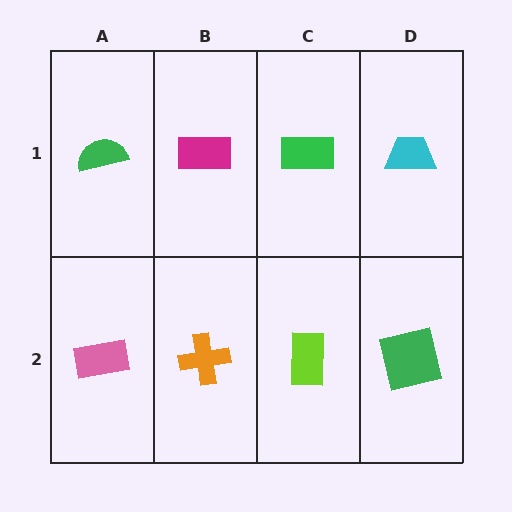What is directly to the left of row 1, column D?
A green rectangle.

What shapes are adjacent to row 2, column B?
A magenta rectangle (row 1, column B), a pink rectangle (row 2, column A), a lime rectangle (row 2, column C).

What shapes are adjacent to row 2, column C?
A green rectangle (row 1, column C), an orange cross (row 2, column B), a green square (row 2, column D).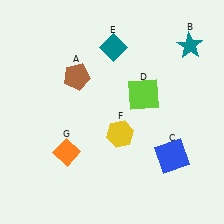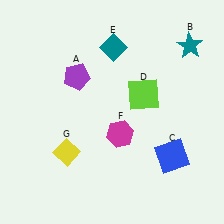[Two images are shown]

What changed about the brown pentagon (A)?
In Image 1, A is brown. In Image 2, it changed to purple.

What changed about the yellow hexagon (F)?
In Image 1, F is yellow. In Image 2, it changed to magenta.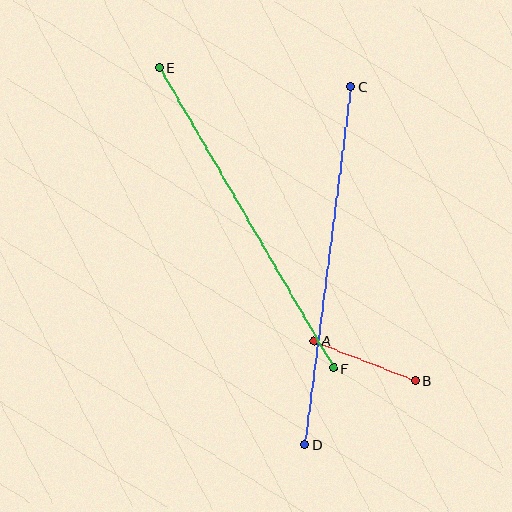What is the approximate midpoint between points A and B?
The midpoint is at approximately (365, 361) pixels.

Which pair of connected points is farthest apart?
Points C and D are farthest apart.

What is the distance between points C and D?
The distance is approximately 361 pixels.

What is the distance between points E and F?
The distance is approximately 348 pixels.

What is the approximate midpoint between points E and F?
The midpoint is at approximately (246, 218) pixels.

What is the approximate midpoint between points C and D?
The midpoint is at approximately (328, 265) pixels.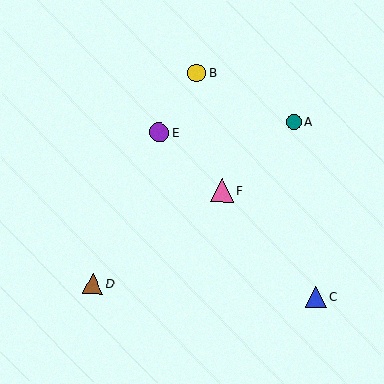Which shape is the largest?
The pink triangle (labeled F) is the largest.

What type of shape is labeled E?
Shape E is a purple circle.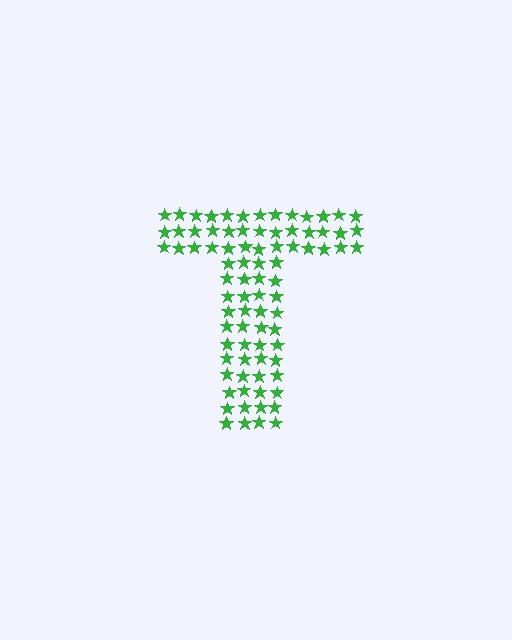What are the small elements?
The small elements are stars.